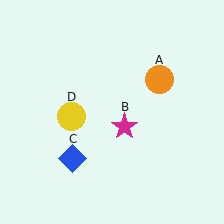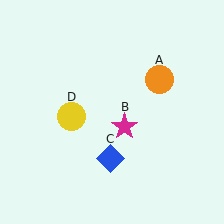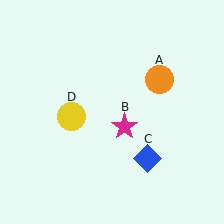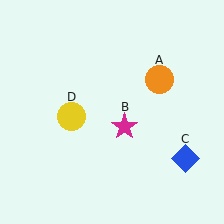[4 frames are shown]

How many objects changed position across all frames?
1 object changed position: blue diamond (object C).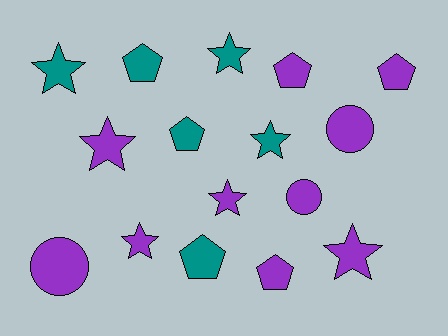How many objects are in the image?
There are 16 objects.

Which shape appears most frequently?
Star, with 7 objects.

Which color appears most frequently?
Purple, with 10 objects.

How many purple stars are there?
There are 4 purple stars.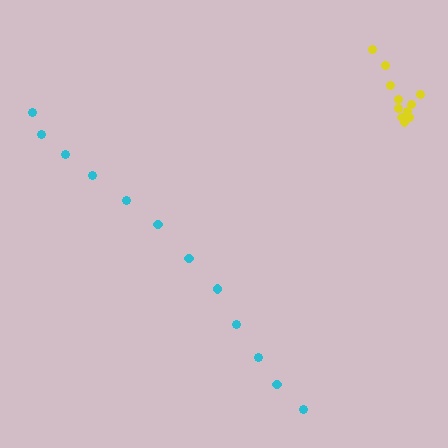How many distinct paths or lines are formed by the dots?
There are 2 distinct paths.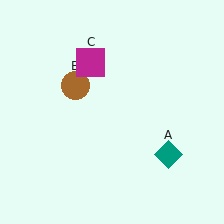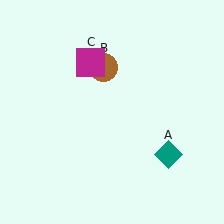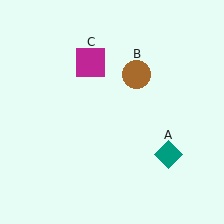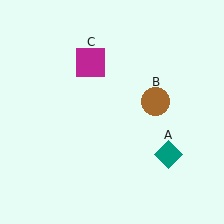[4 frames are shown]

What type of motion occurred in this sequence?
The brown circle (object B) rotated clockwise around the center of the scene.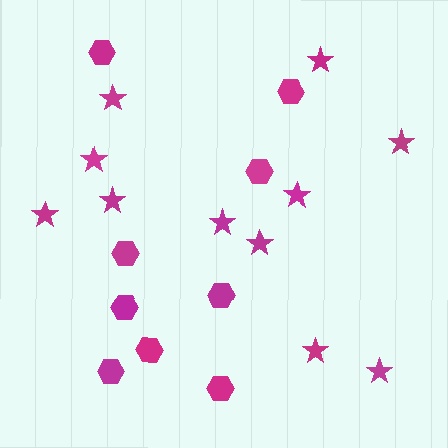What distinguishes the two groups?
There are 2 groups: one group of hexagons (9) and one group of stars (11).